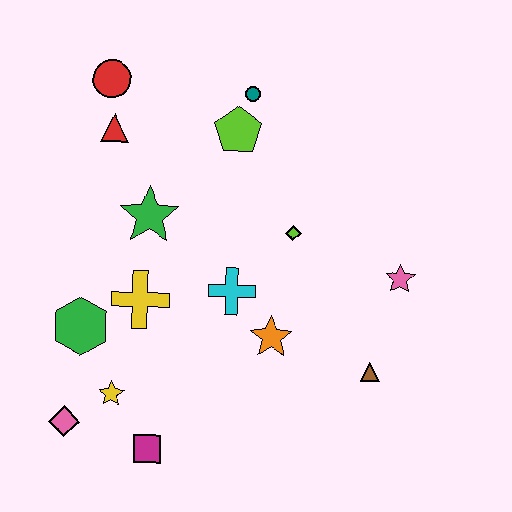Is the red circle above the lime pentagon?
Yes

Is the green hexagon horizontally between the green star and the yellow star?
No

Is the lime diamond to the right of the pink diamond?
Yes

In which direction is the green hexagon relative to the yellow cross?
The green hexagon is to the left of the yellow cross.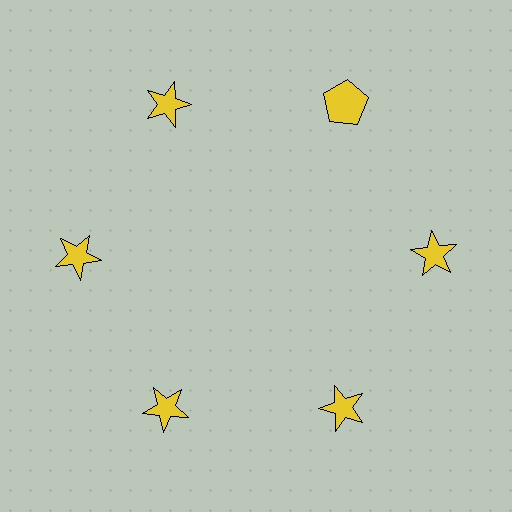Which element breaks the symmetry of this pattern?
The yellow pentagon at roughly the 1 o'clock position breaks the symmetry. All other shapes are yellow stars.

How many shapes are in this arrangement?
There are 6 shapes arranged in a ring pattern.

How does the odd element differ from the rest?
It has a different shape: pentagon instead of star.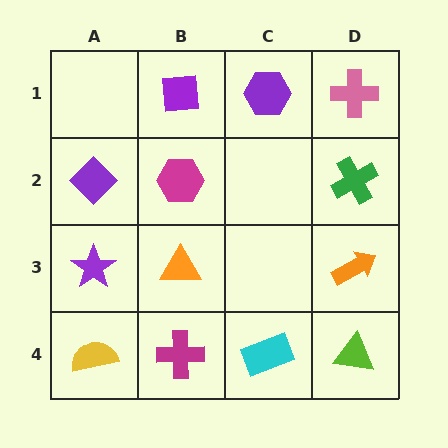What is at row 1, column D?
A pink cross.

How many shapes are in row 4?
4 shapes.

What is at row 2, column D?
A green cross.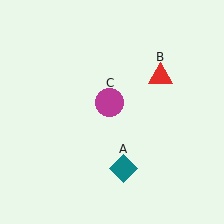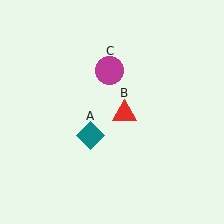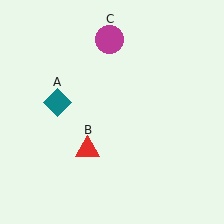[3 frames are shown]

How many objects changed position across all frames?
3 objects changed position: teal diamond (object A), red triangle (object B), magenta circle (object C).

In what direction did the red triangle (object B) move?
The red triangle (object B) moved down and to the left.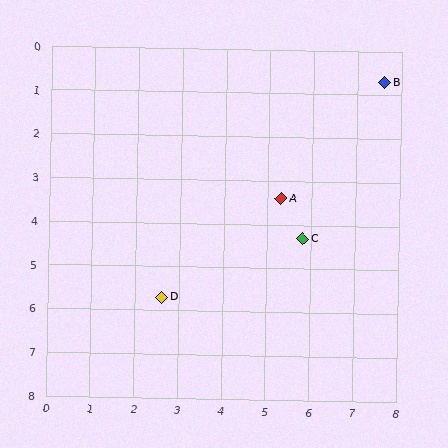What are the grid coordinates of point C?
Point C is at approximately (5.8, 4.3).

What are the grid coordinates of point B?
Point B is at approximately (7.6, 0.7).